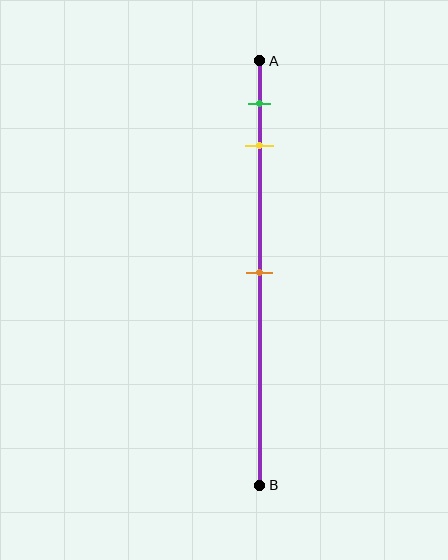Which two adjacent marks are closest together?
The green and yellow marks are the closest adjacent pair.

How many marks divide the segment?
There are 3 marks dividing the segment.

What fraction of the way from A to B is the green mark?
The green mark is approximately 10% (0.1) of the way from A to B.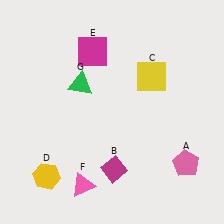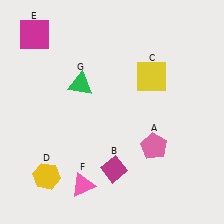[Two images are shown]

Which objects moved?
The objects that moved are: the pink pentagon (A), the magenta square (E).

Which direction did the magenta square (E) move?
The magenta square (E) moved left.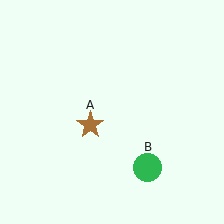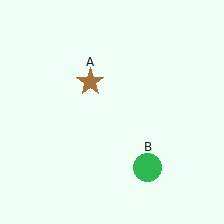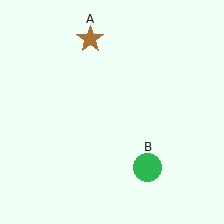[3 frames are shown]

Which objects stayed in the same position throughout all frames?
Green circle (object B) remained stationary.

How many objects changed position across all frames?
1 object changed position: brown star (object A).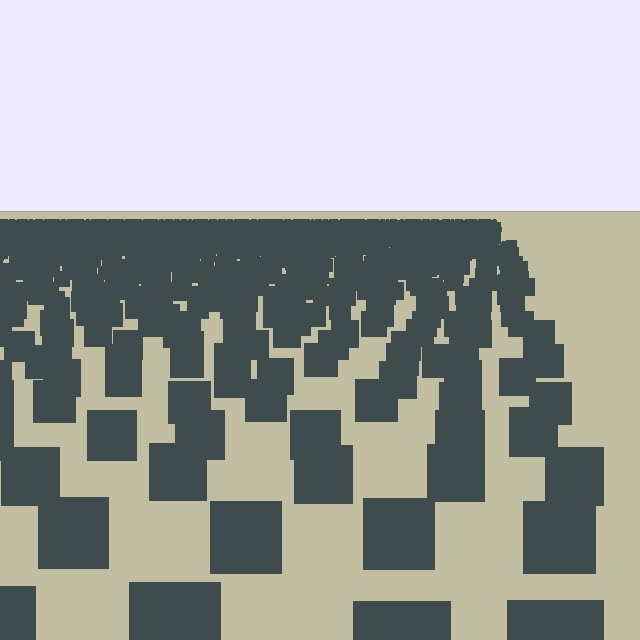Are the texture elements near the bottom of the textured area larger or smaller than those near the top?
Larger. Near the bottom, elements are closer to the viewer and appear at a bigger on-screen size.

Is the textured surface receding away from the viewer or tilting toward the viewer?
The surface is receding away from the viewer. Texture elements get smaller and denser toward the top.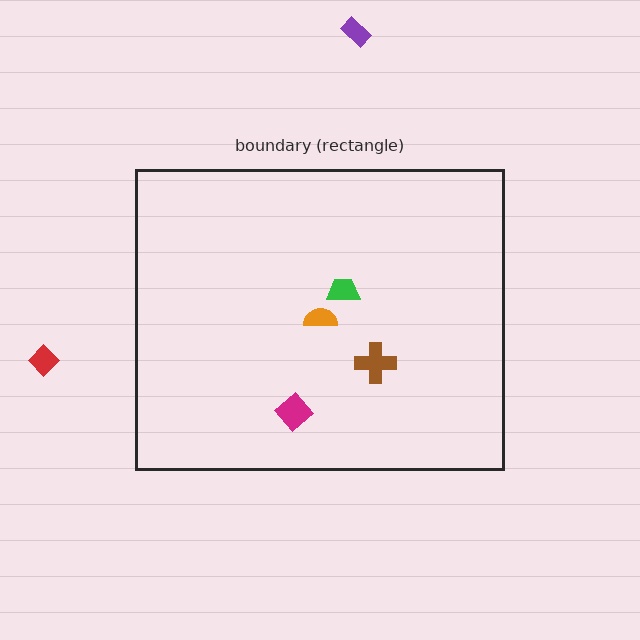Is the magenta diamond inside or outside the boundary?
Inside.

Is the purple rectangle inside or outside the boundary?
Outside.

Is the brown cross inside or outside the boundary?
Inside.